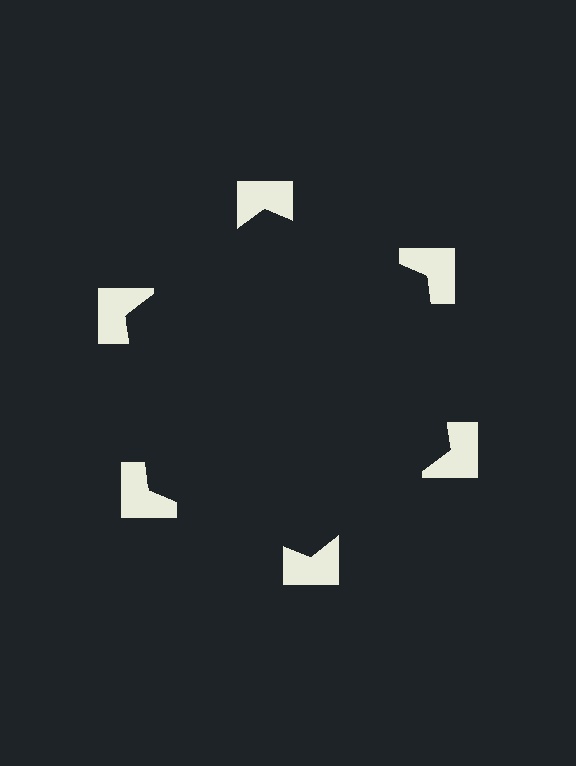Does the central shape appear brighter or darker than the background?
It typically appears slightly darker than the background, even though no actual brightness change is drawn.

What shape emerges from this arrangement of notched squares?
An illusory hexagon — its edges are inferred from the aligned wedge cuts in the notched squares, not physically drawn.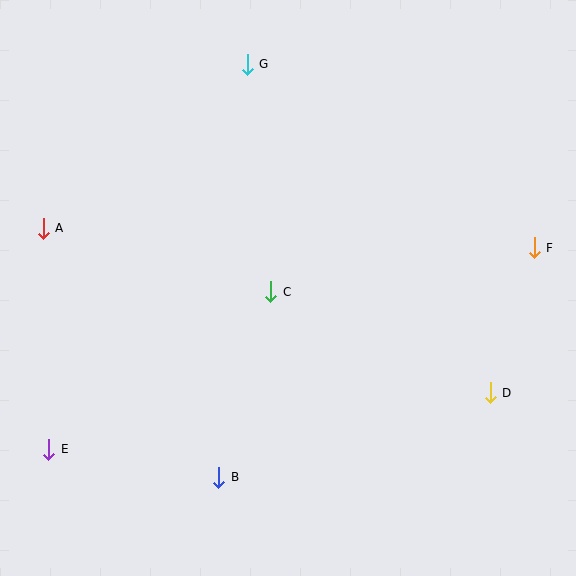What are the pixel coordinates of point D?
Point D is at (490, 393).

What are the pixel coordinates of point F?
Point F is at (534, 248).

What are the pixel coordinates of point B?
Point B is at (218, 477).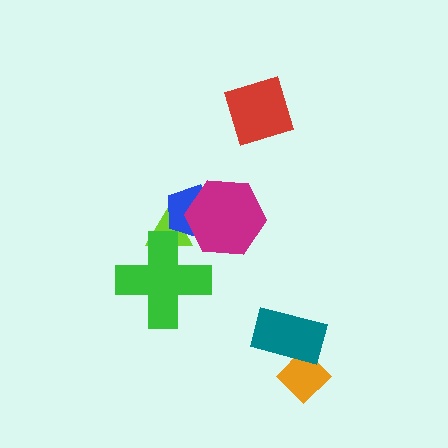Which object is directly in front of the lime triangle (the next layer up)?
The blue pentagon is directly in front of the lime triangle.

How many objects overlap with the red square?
0 objects overlap with the red square.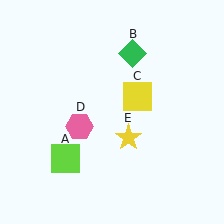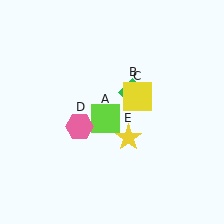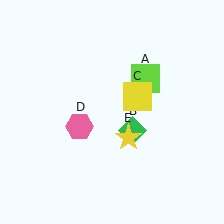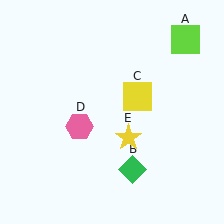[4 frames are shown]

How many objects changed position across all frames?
2 objects changed position: lime square (object A), green diamond (object B).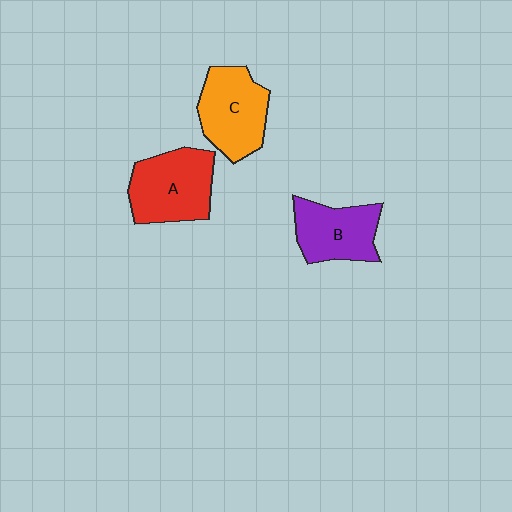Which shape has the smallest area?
Shape B (purple).